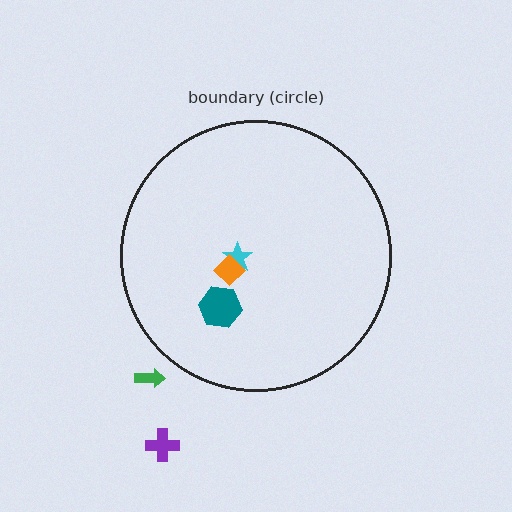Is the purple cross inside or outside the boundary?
Outside.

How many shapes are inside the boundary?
3 inside, 2 outside.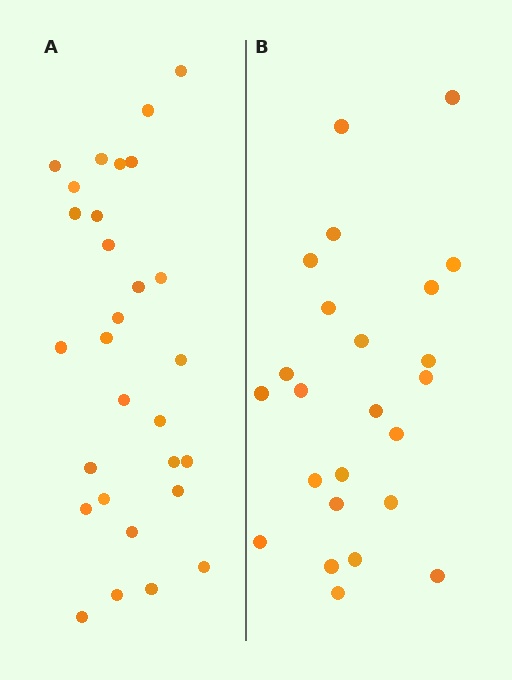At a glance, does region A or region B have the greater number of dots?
Region A (the left region) has more dots.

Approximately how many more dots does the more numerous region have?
Region A has about 5 more dots than region B.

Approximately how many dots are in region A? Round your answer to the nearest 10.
About 30 dots. (The exact count is 29, which rounds to 30.)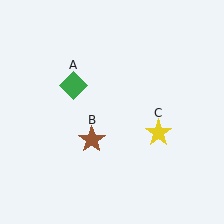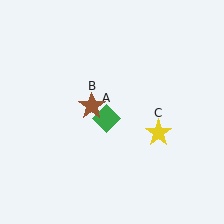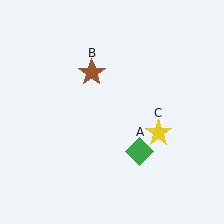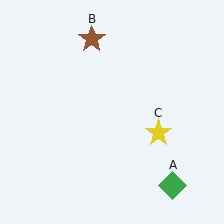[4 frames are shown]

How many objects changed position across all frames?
2 objects changed position: green diamond (object A), brown star (object B).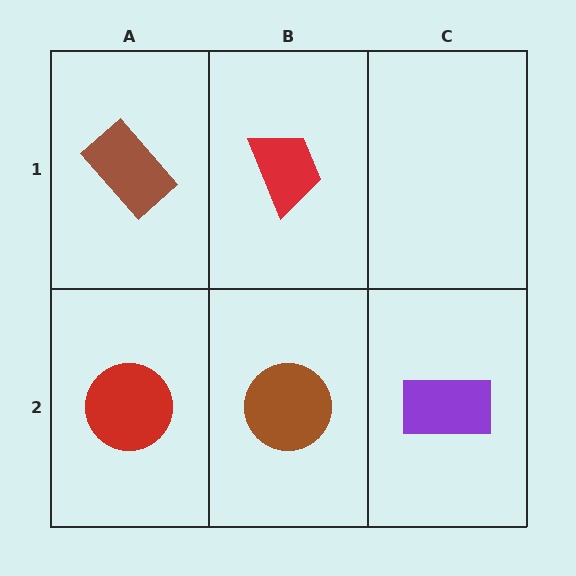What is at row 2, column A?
A red circle.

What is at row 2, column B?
A brown circle.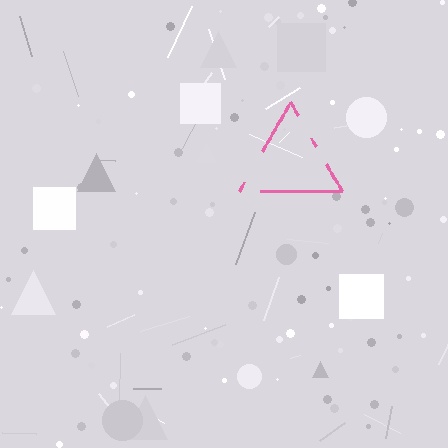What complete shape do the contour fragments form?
The contour fragments form a triangle.